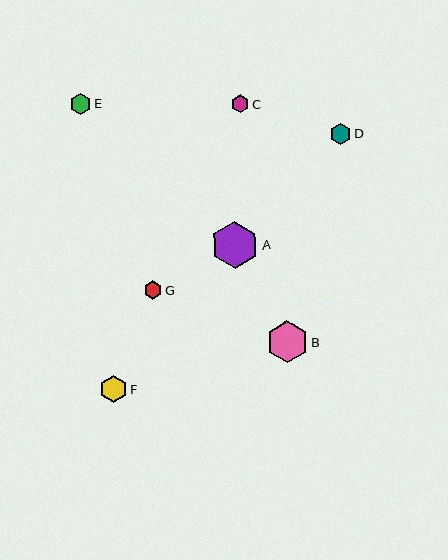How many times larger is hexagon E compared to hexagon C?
Hexagon E is approximately 1.2 times the size of hexagon C.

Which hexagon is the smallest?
Hexagon C is the smallest with a size of approximately 17 pixels.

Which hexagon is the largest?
Hexagon A is the largest with a size of approximately 47 pixels.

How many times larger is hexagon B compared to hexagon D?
Hexagon B is approximately 2.0 times the size of hexagon D.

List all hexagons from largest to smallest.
From largest to smallest: A, B, F, E, D, G, C.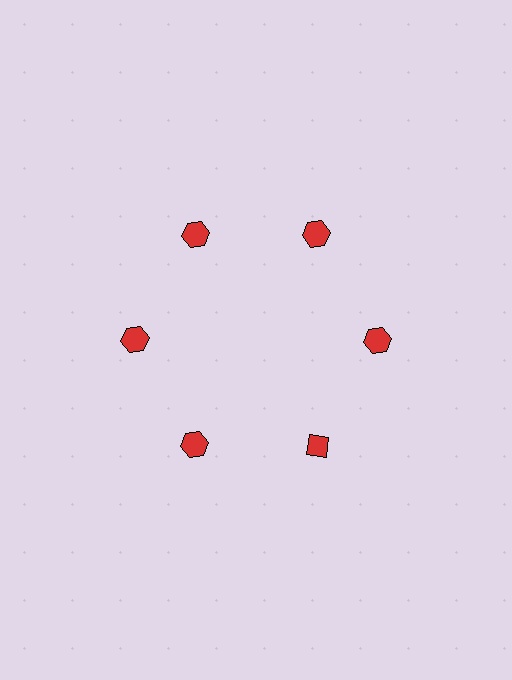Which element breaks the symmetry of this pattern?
The red diamond at roughly the 5 o'clock position breaks the symmetry. All other shapes are red hexagons.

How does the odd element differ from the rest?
It has a different shape: diamond instead of hexagon.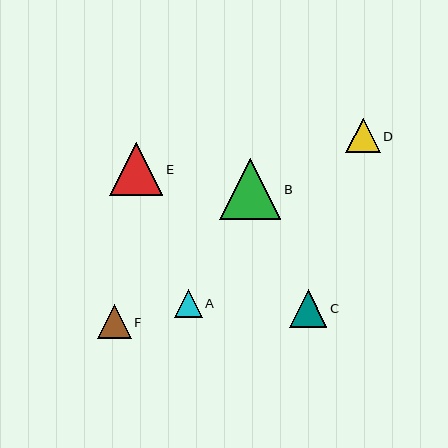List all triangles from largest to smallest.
From largest to smallest: B, E, C, D, F, A.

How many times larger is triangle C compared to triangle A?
Triangle C is approximately 1.3 times the size of triangle A.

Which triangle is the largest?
Triangle B is the largest with a size of approximately 61 pixels.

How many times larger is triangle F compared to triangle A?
Triangle F is approximately 1.2 times the size of triangle A.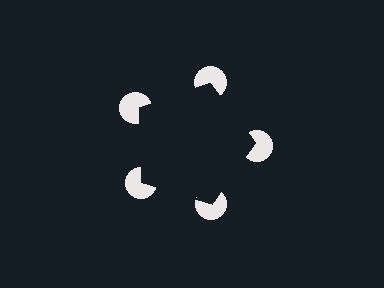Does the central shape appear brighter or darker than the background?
It typically appears slightly darker than the background, even though no actual brightness change is drawn.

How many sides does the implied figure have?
5 sides.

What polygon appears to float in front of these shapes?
An illusory pentagon — its edges are inferred from the aligned wedge cuts in the pac-man discs, not physically drawn.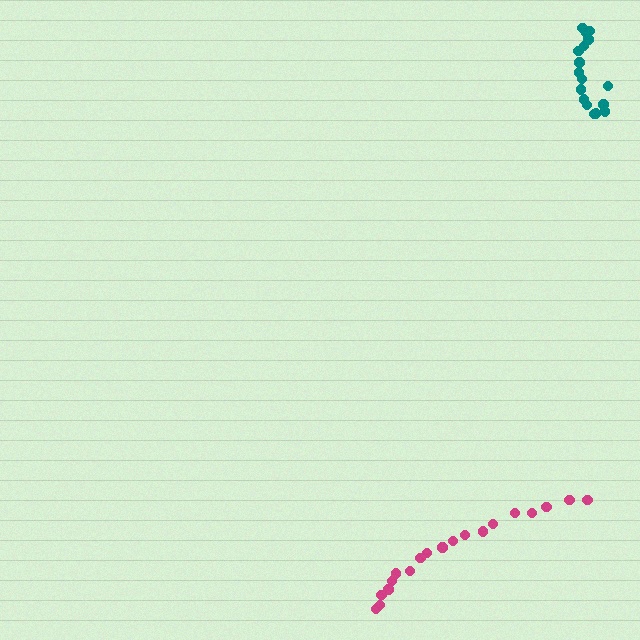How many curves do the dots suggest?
There are 2 distinct paths.